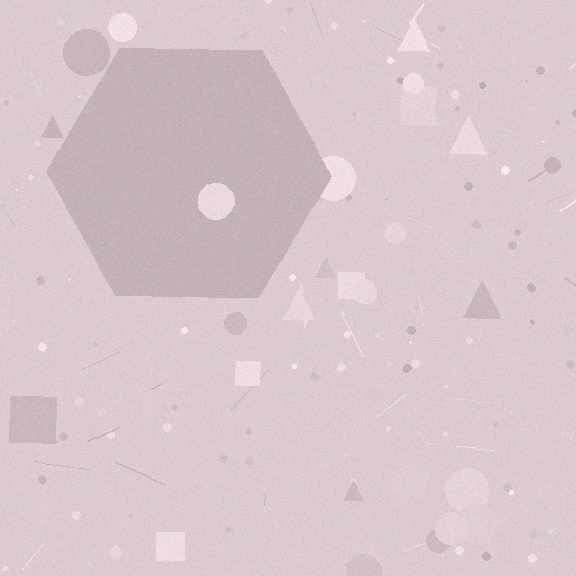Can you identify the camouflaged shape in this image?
The camouflaged shape is a hexagon.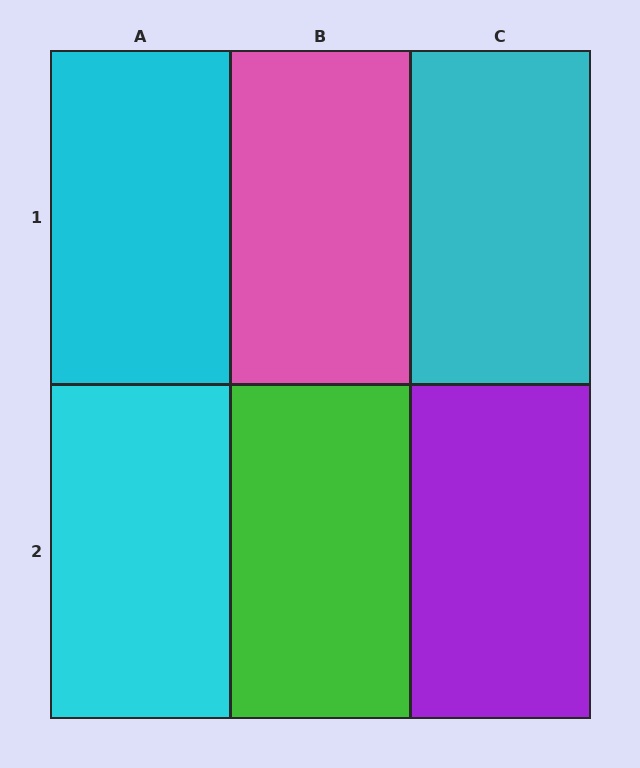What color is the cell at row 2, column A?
Cyan.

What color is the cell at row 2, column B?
Green.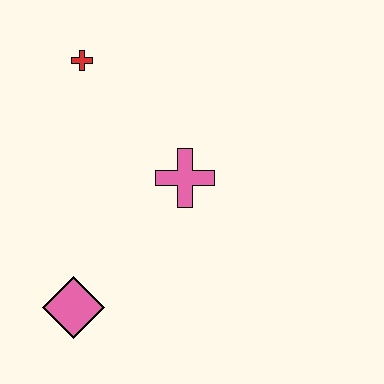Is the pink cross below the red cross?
Yes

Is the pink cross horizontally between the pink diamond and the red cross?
No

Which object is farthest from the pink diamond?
The red cross is farthest from the pink diamond.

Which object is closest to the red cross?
The pink cross is closest to the red cross.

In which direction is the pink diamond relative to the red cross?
The pink diamond is below the red cross.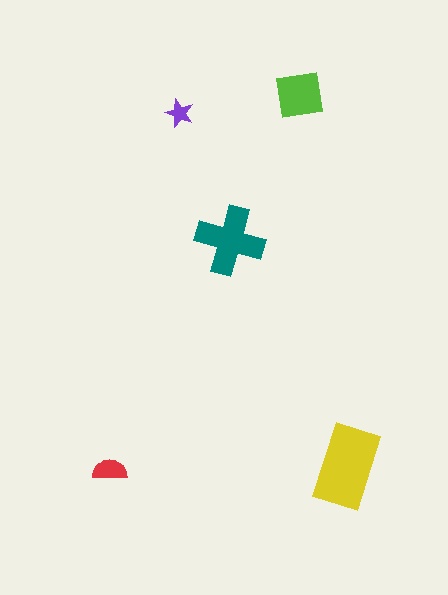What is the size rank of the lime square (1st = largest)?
3rd.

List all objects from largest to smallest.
The yellow rectangle, the teal cross, the lime square, the red semicircle, the purple star.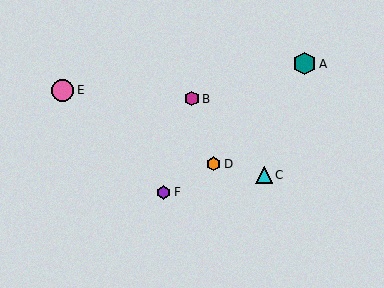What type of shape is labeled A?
Shape A is a teal hexagon.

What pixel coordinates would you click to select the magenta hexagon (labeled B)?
Click at (192, 99) to select the magenta hexagon B.